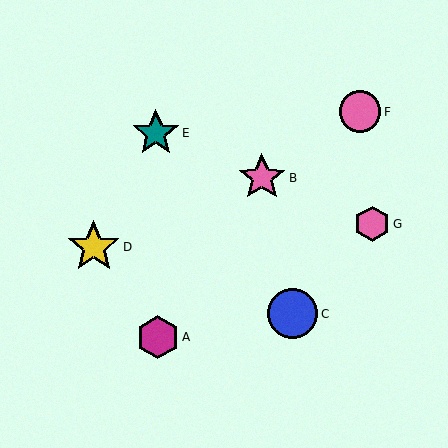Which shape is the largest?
The yellow star (labeled D) is the largest.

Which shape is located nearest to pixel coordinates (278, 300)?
The blue circle (labeled C) at (293, 314) is nearest to that location.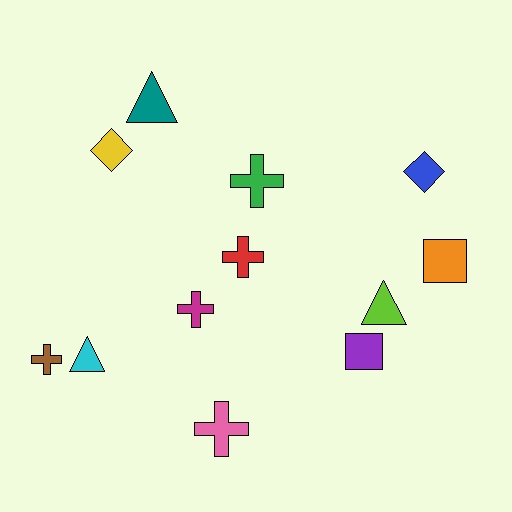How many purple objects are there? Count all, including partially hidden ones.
There is 1 purple object.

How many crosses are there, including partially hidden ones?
There are 5 crosses.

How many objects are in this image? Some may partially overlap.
There are 12 objects.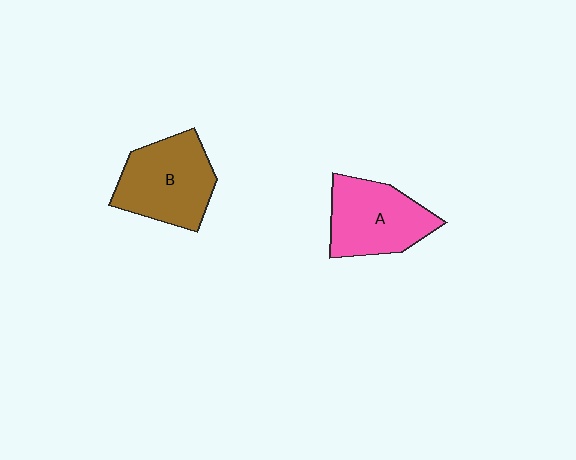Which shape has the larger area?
Shape B (brown).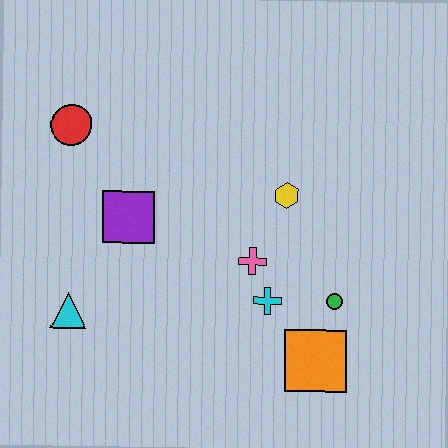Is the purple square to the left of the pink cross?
Yes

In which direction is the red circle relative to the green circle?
The red circle is to the left of the green circle.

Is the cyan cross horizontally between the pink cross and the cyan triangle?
No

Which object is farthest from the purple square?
The orange square is farthest from the purple square.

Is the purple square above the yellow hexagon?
No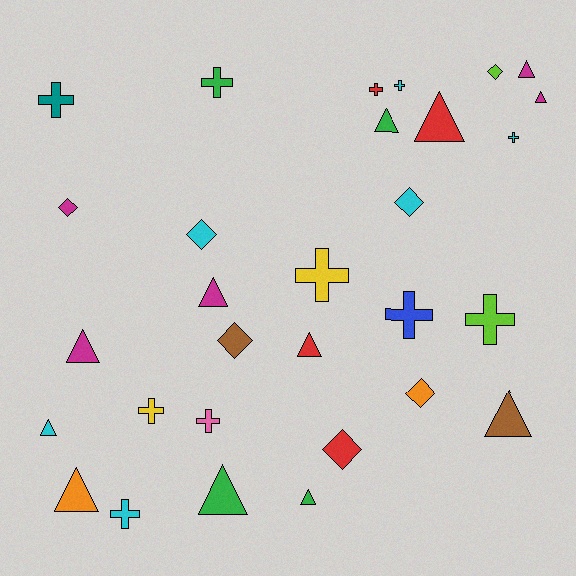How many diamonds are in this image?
There are 7 diamonds.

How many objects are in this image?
There are 30 objects.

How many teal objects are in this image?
There is 1 teal object.